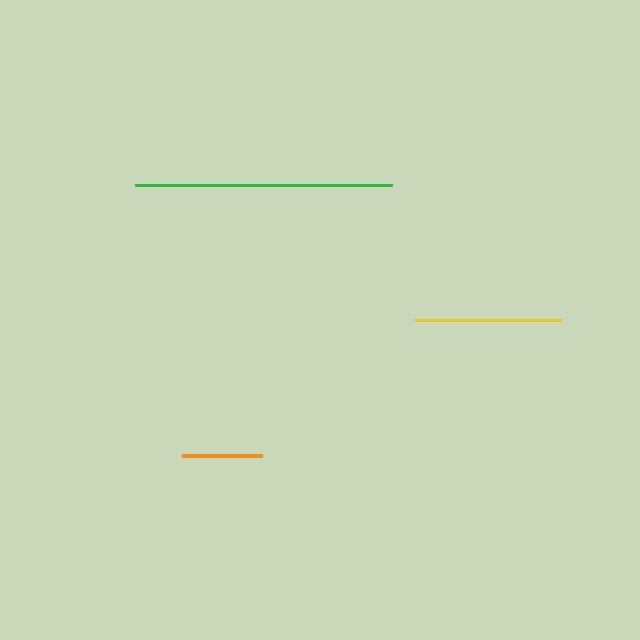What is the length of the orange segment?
The orange segment is approximately 80 pixels long.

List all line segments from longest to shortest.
From longest to shortest: green, yellow, orange.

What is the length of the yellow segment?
The yellow segment is approximately 145 pixels long.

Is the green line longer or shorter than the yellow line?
The green line is longer than the yellow line.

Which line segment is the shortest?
The orange line is the shortest at approximately 80 pixels.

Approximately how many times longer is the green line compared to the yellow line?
The green line is approximately 1.8 times the length of the yellow line.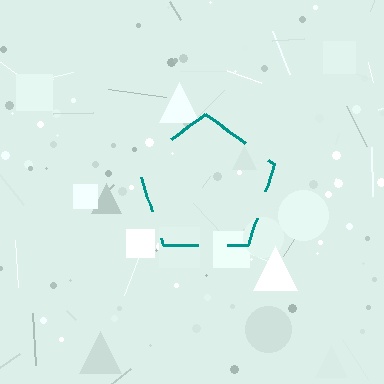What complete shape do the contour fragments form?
The contour fragments form a pentagon.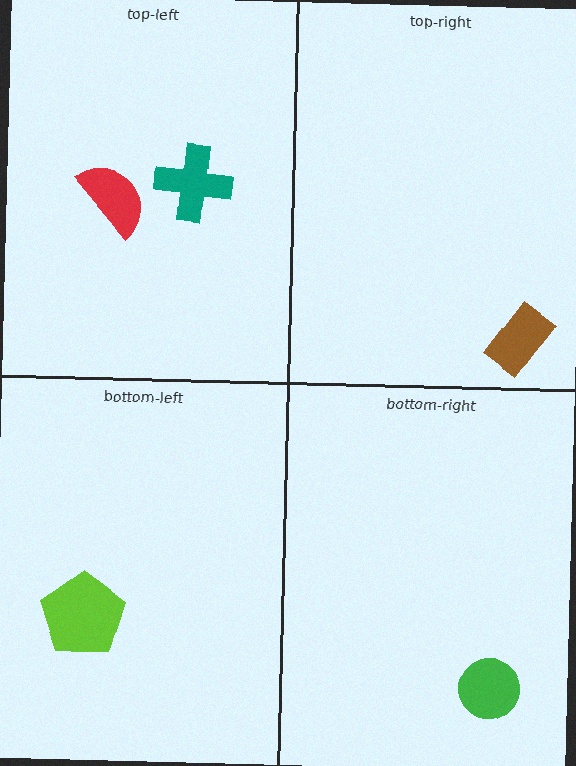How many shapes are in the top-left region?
2.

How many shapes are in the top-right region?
1.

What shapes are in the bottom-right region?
The green circle.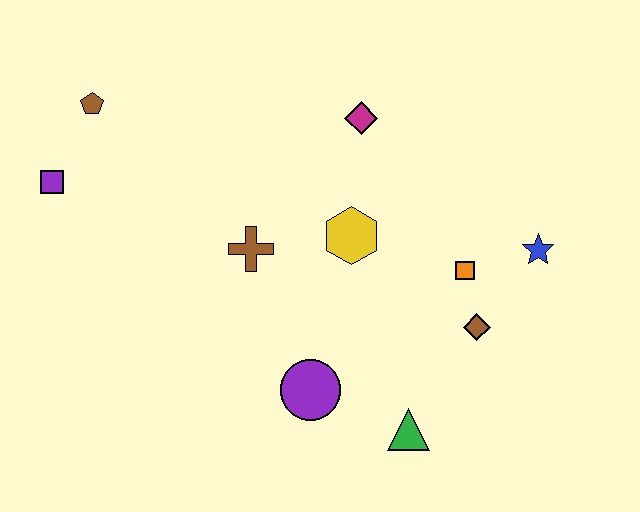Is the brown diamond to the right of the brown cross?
Yes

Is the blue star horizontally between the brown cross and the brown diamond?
No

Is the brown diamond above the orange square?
No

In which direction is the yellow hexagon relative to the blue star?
The yellow hexagon is to the left of the blue star.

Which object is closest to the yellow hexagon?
The brown cross is closest to the yellow hexagon.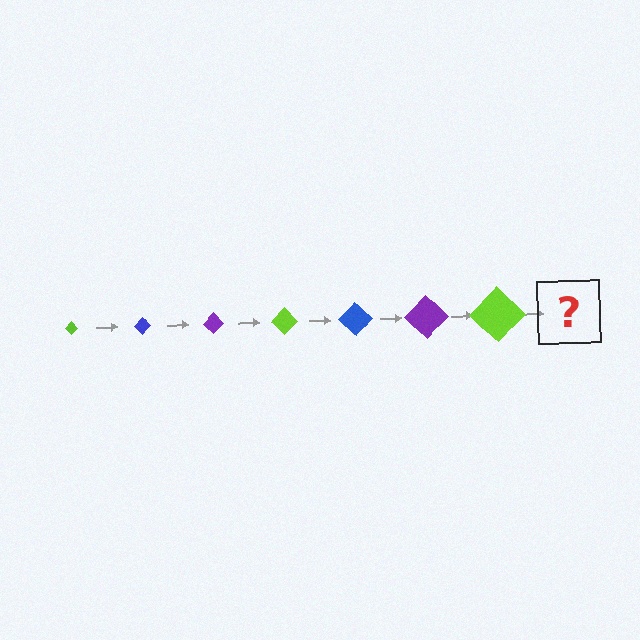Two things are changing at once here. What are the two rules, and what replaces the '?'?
The two rules are that the diamond grows larger each step and the color cycles through lime, blue, and purple. The '?' should be a blue diamond, larger than the previous one.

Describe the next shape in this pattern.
It should be a blue diamond, larger than the previous one.